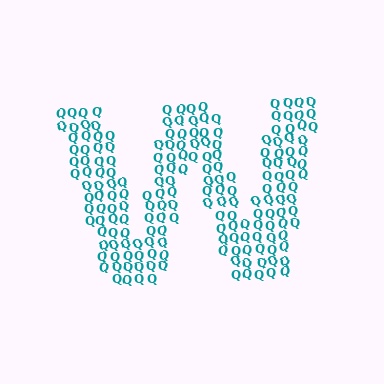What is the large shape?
The large shape is the letter W.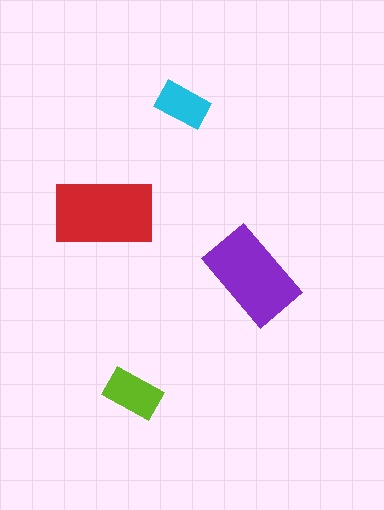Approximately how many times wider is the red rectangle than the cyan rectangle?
About 2 times wider.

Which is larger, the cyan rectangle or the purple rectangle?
The purple one.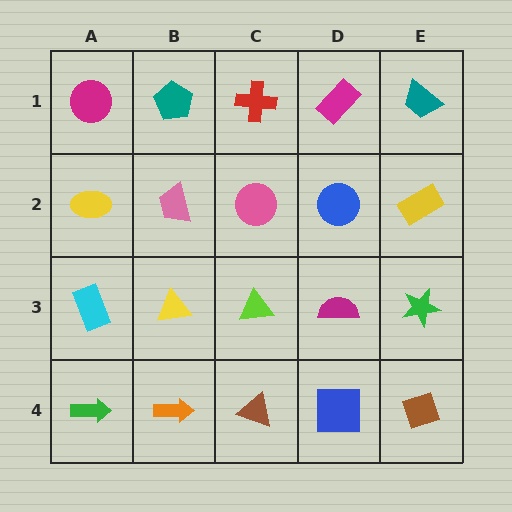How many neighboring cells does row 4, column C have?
3.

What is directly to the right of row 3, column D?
A green star.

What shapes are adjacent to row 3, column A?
A yellow ellipse (row 2, column A), a green arrow (row 4, column A), a yellow triangle (row 3, column B).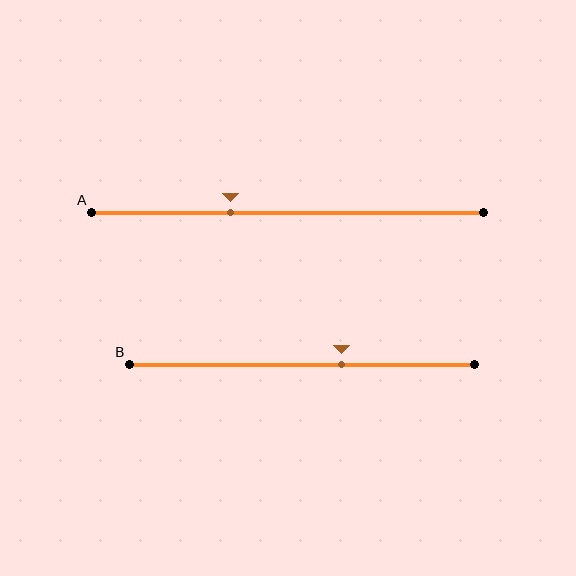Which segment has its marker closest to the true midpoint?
Segment B has its marker closest to the true midpoint.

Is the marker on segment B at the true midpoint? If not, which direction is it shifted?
No, the marker on segment B is shifted to the right by about 11% of the segment length.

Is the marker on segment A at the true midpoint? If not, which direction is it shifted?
No, the marker on segment A is shifted to the left by about 15% of the segment length.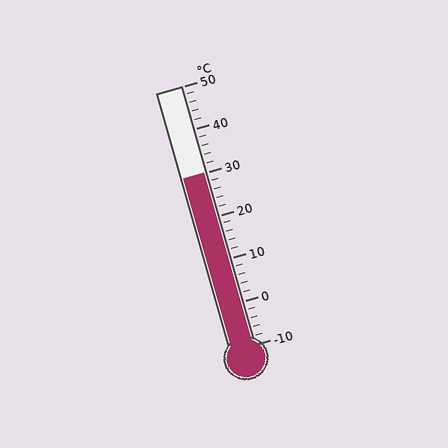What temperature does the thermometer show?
The thermometer shows approximately 30°C.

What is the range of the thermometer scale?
The thermometer scale ranges from -10°C to 50°C.